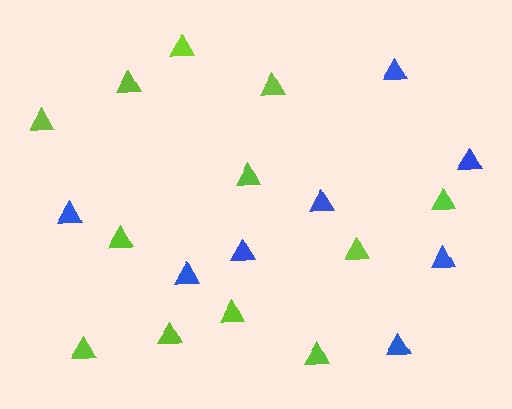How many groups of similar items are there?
There are 2 groups: one group of lime triangles (12) and one group of blue triangles (8).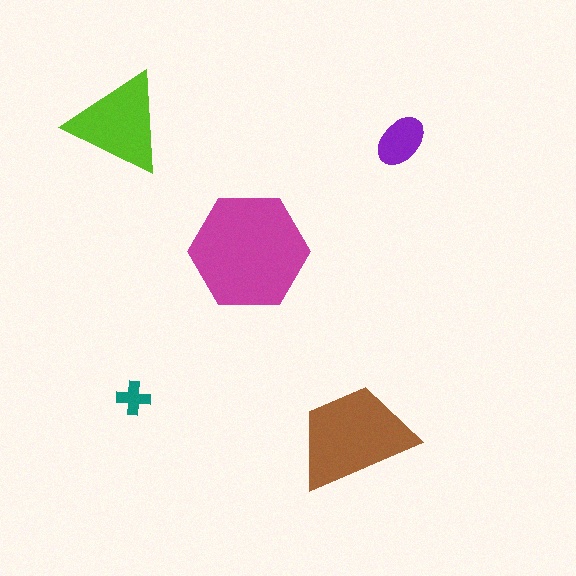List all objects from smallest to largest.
The teal cross, the purple ellipse, the lime triangle, the brown trapezoid, the magenta hexagon.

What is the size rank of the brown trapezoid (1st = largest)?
2nd.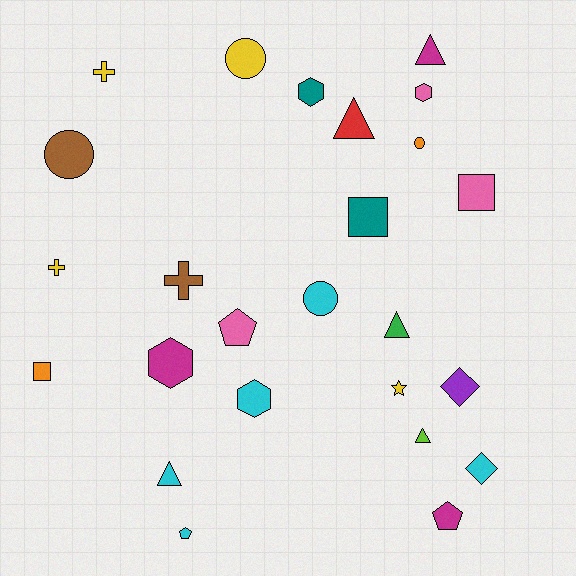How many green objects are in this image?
There is 1 green object.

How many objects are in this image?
There are 25 objects.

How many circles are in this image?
There are 4 circles.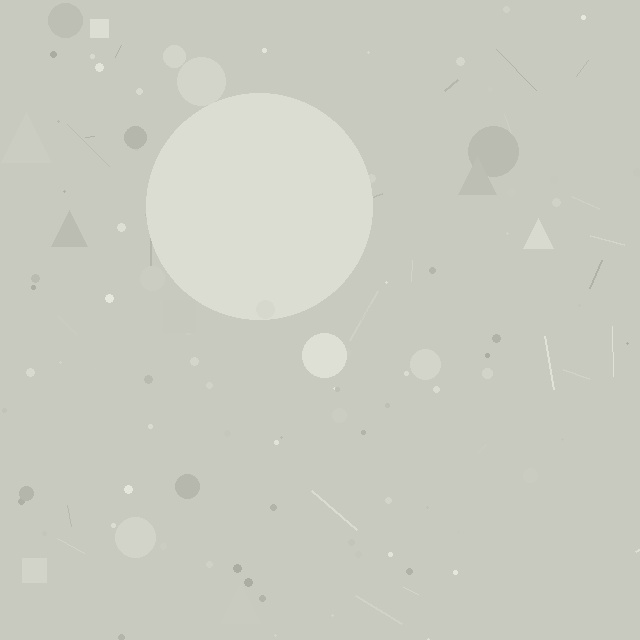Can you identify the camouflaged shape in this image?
The camouflaged shape is a circle.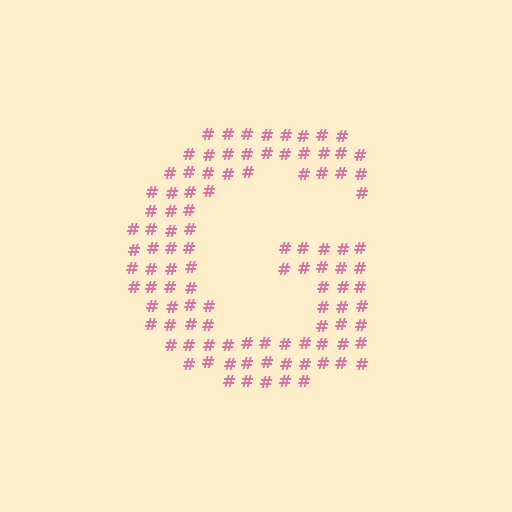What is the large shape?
The large shape is the letter G.